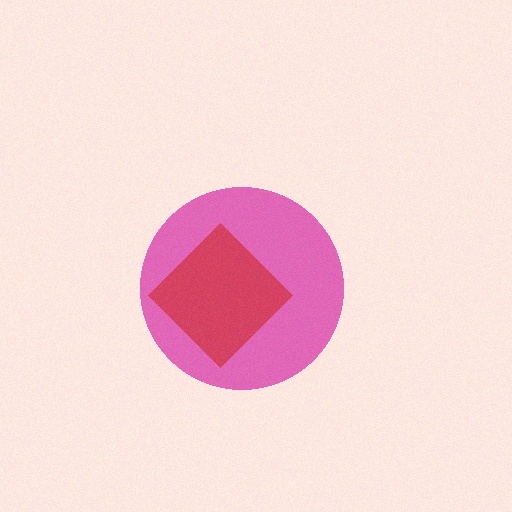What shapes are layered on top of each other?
The layered shapes are: a magenta circle, a red diamond.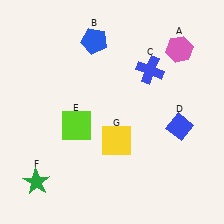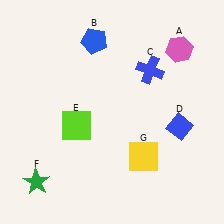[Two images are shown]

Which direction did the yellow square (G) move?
The yellow square (G) moved right.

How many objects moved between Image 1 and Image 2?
1 object moved between the two images.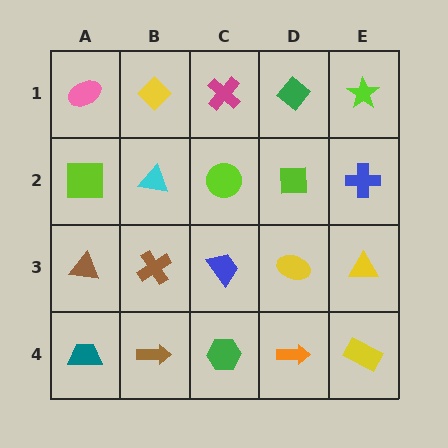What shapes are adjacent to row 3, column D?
A lime square (row 2, column D), an orange arrow (row 4, column D), a blue trapezoid (row 3, column C), a yellow triangle (row 3, column E).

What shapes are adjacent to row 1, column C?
A lime circle (row 2, column C), a yellow diamond (row 1, column B), a green diamond (row 1, column D).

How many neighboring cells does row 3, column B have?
4.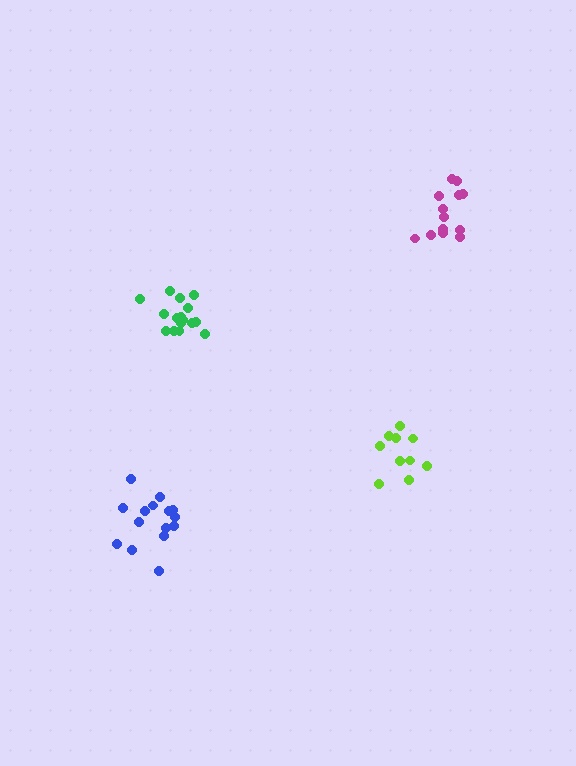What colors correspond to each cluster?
The clusters are colored: lime, magenta, green, blue.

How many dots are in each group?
Group 1: 10 dots, Group 2: 13 dots, Group 3: 16 dots, Group 4: 15 dots (54 total).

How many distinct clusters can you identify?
There are 4 distinct clusters.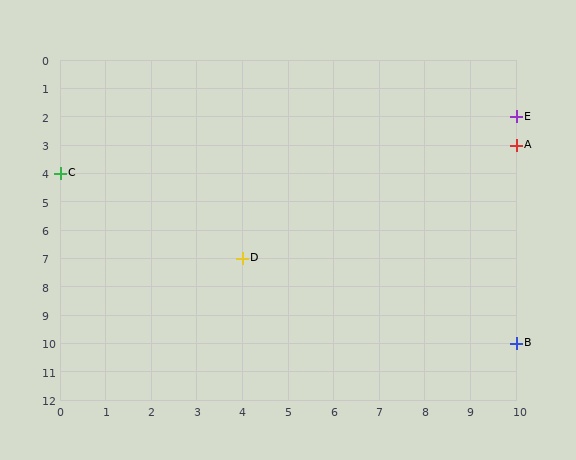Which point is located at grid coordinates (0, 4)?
Point C is at (0, 4).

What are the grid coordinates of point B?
Point B is at grid coordinates (10, 10).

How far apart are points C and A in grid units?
Points C and A are 10 columns and 1 row apart (about 10.0 grid units diagonally).